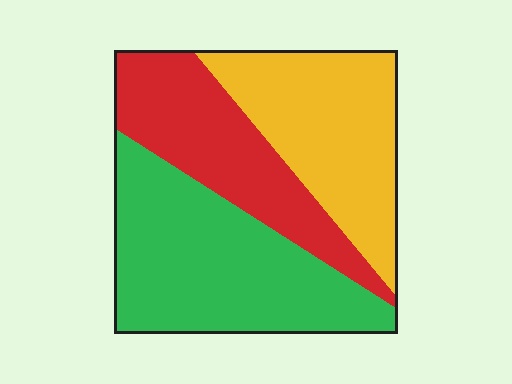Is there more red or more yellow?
Yellow.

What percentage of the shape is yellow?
Yellow takes up about one third (1/3) of the shape.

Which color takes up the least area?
Red, at roughly 30%.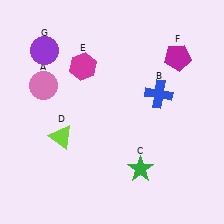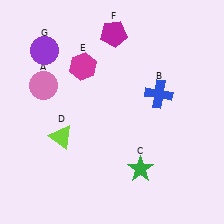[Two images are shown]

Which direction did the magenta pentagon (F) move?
The magenta pentagon (F) moved left.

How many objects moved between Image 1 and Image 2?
1 object moved between the two images.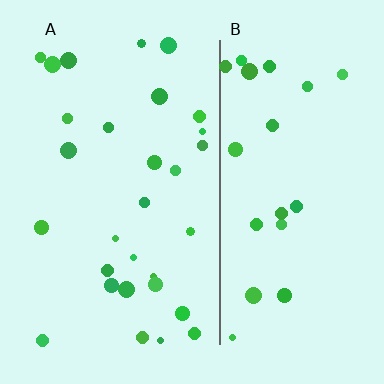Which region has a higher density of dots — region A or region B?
A (the left).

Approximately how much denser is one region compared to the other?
Approximately 1.3× — region A over region B.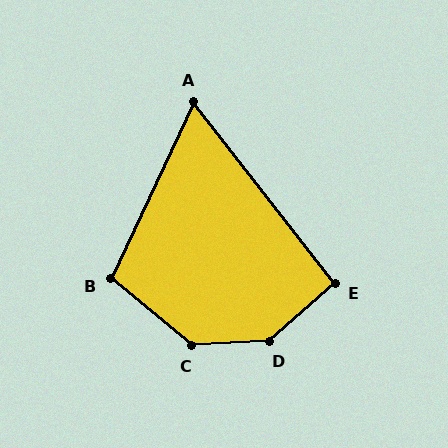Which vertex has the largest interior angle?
D, at approximately 142 degrees.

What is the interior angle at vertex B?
Approximately 105 degrees (obtuse).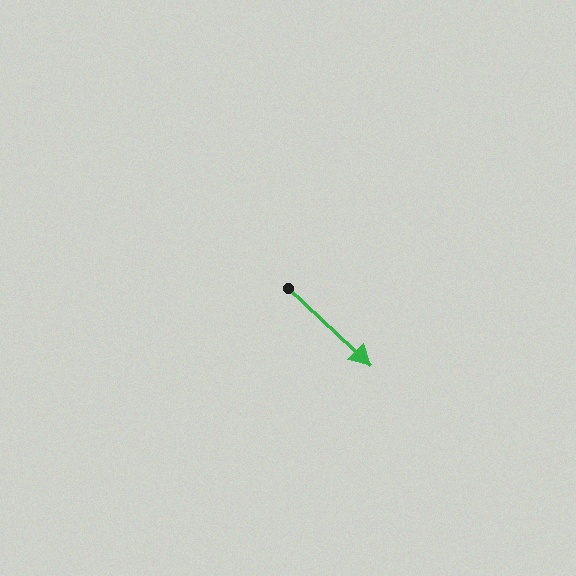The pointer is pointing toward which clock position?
Roughly 4 o'clock.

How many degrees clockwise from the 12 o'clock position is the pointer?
Approximately 133 degrees.